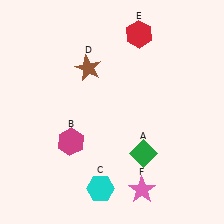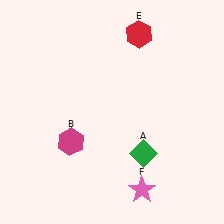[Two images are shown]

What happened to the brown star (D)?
The brown star (D) was removed in Image 2. It was in the top-left area of Image 1.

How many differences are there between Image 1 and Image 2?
There are 2 differences between the two images.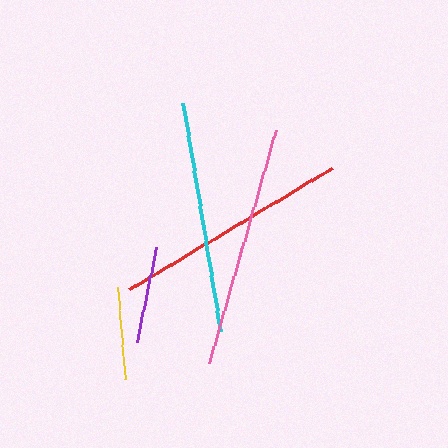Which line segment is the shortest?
The yellow line is the shortest at approximately 92 pixels.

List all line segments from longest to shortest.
From longest to shortest: pink, red, cyan, purple, yellow.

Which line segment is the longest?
The pink line is the longest at approximately 241 pixels.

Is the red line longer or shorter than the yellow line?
The red line is longer than the yellow line.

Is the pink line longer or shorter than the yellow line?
The pink line is longer than the yellow line.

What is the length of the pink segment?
The pink segment is approximately 241 pixels long.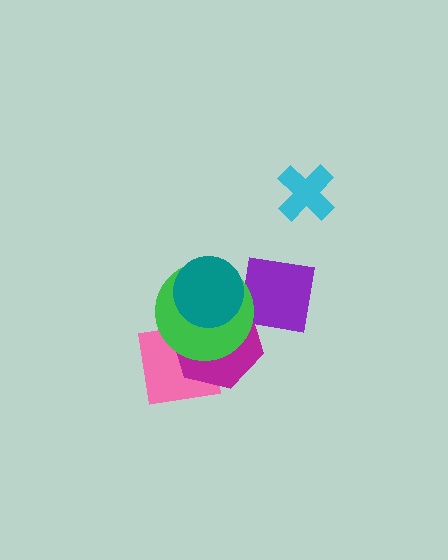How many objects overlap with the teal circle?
3 objects overlap with the teal circle.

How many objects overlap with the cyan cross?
0 objects overlap with the cyan cross.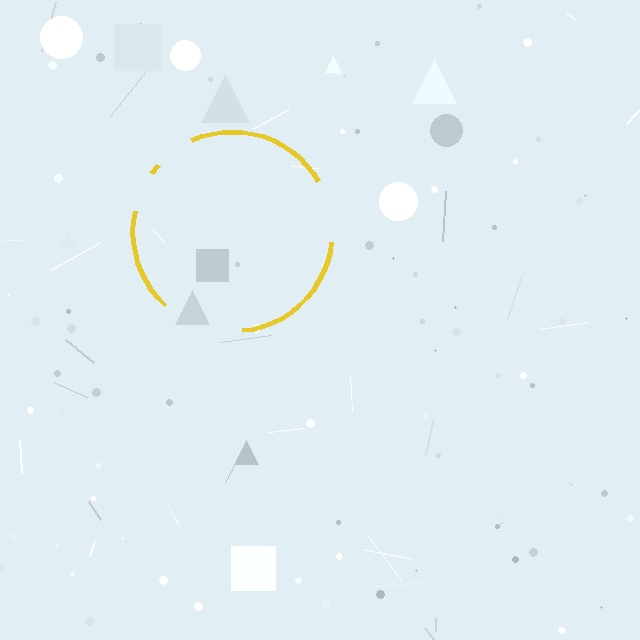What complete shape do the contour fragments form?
The contour fragments form a circle.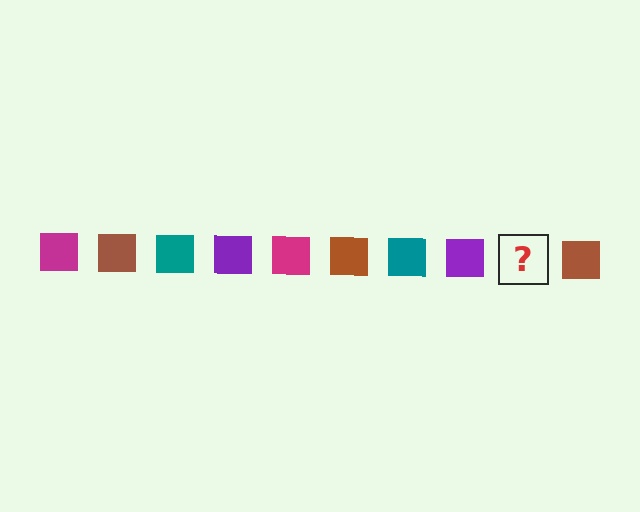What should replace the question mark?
The question mark should be replaced with a magenta square.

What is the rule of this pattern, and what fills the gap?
The rule is that the pattern cycles through magenta, brown, teal, purple squares. The gap should be filled with a magenta square.